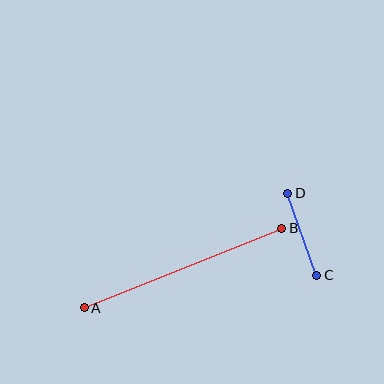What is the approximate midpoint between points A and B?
The midpoint is at approximately (183, 268) pixels.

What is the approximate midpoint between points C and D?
The midpoint is at approximately (302, 234) pixels.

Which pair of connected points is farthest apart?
Points A and B are farthest apart.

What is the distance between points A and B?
The distance is approximately 213 pixels.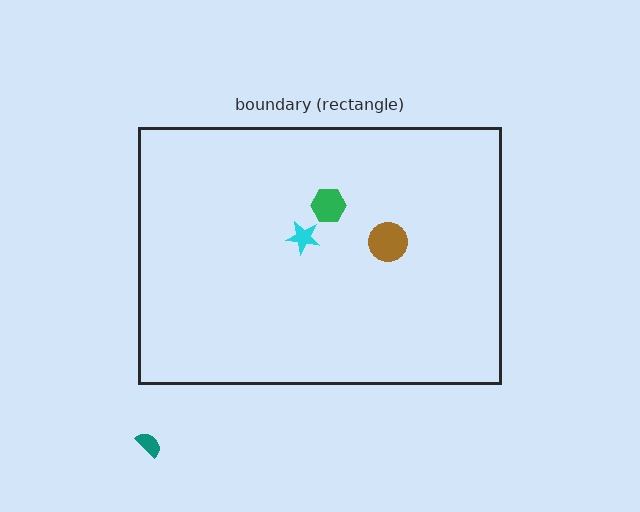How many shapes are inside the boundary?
3 inside, 1 outside.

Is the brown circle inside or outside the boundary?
Inside.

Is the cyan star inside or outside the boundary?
Inside.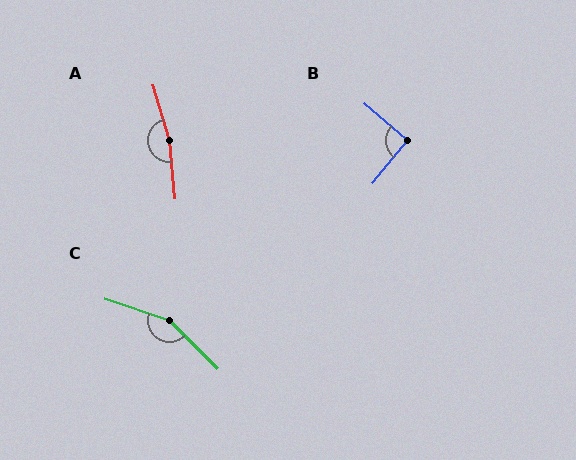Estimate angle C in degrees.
Approximately 153 degrees.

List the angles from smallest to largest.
B (92°), C (153°), A (169°).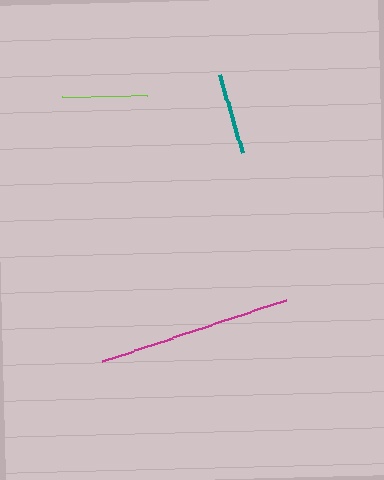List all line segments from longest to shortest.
From longest to shortest: magenta, lime, teal.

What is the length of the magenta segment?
The magenta segment is approximately 193 pixels long.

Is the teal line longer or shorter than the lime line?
The lime line is longer than the teal line.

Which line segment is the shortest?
The teal line is the shortest at approximately 80 pixels.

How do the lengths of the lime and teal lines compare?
The lime and teal lines are approximately the same length.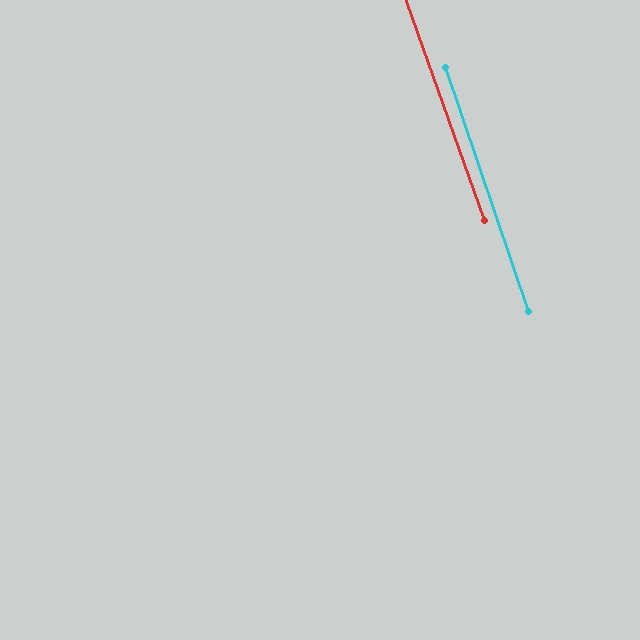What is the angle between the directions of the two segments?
Approximately 1 degree.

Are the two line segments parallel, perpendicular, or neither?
Parallel — their directions differ by only 0.7°.